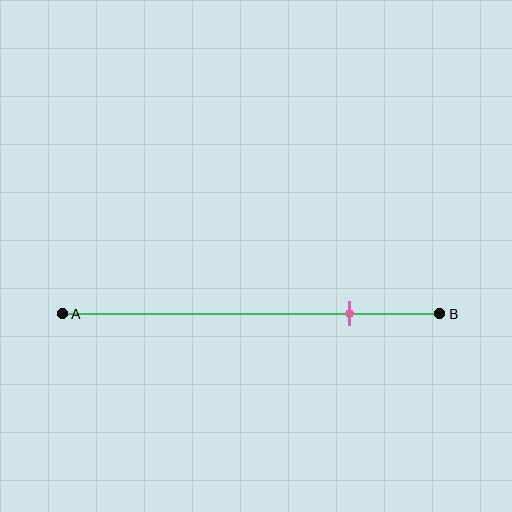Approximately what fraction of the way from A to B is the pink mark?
The pink mark is approximately 75% of the way from A to B.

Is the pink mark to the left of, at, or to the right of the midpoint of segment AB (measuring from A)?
The pink mark is to the right of the midpoint of segment AB.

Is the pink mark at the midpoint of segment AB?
No, the mark is at about 75% from A, not at the 50% midpoint.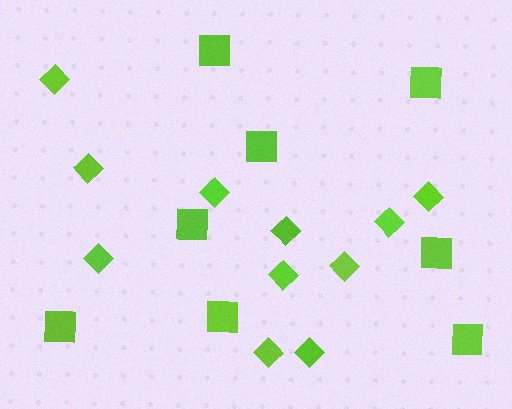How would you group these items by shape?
There are 2 groups: one group of squares (8) and one group of diamonds (11).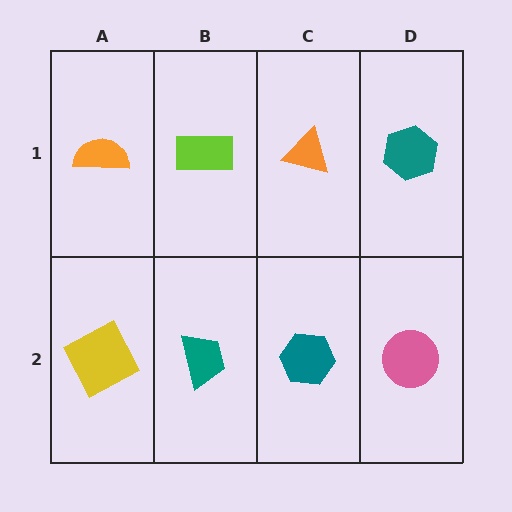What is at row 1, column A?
An orange semicircle.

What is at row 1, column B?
A lime rectangle.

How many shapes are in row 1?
4 shapes.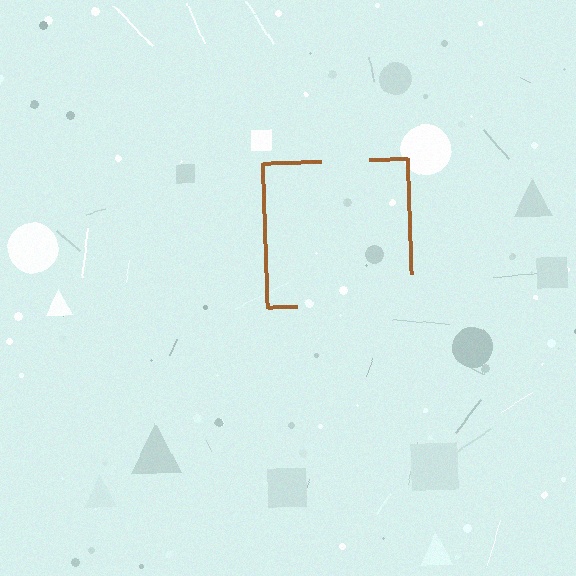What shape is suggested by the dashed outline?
The dashed outline suggests a square.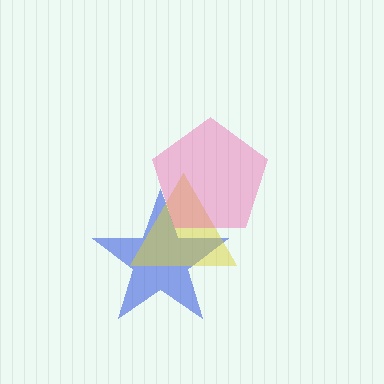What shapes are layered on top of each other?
The layered shapes are: a blue star, a yellow triangle, a pink pentagon.